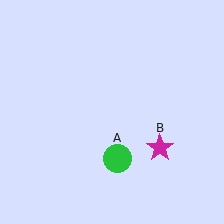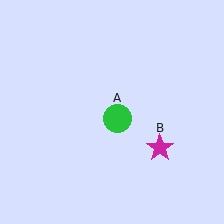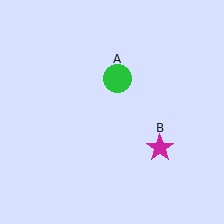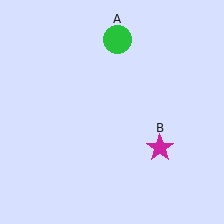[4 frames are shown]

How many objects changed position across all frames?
1 object changed position: green circle (object A).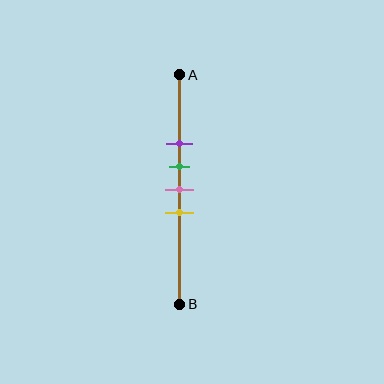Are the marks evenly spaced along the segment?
Yes, the marks are approximately evenly spaced.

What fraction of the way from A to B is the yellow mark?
The yellow mark is approximately 60% (0.6) of the way from A to B.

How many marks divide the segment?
There are 4 marks dividing the segment.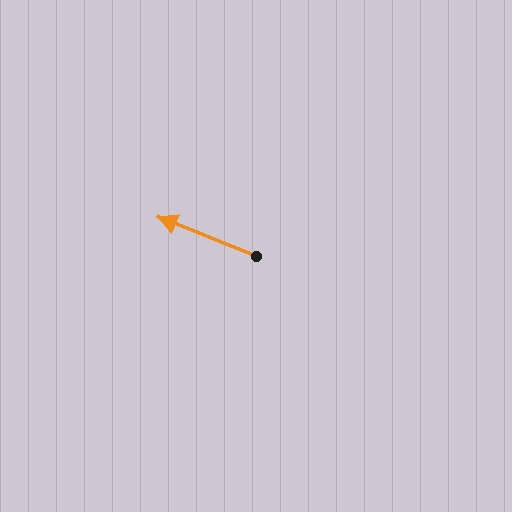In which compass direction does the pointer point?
West.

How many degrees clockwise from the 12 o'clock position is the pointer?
Approximately 292 degrees.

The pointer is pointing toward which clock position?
Roughly 10 o'clock.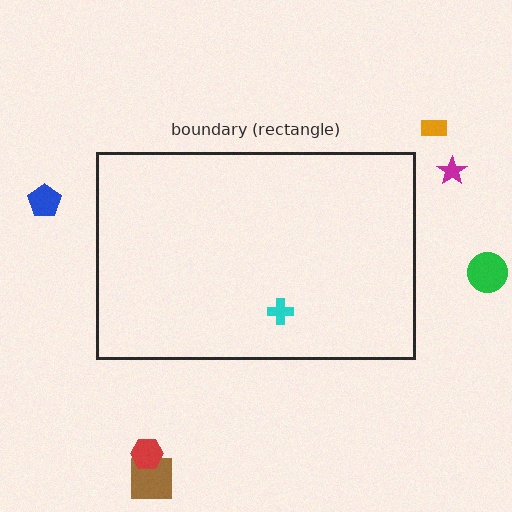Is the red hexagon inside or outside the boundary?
Outside.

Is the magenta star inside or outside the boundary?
Outside.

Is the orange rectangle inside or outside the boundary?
Outside.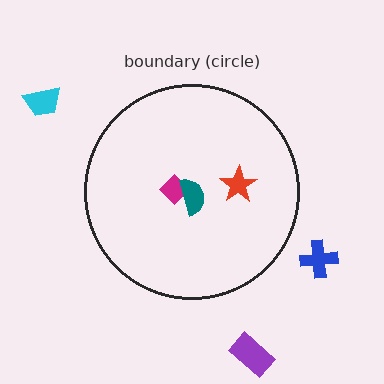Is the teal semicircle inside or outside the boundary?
Inside.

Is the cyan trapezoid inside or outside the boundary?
Outside.